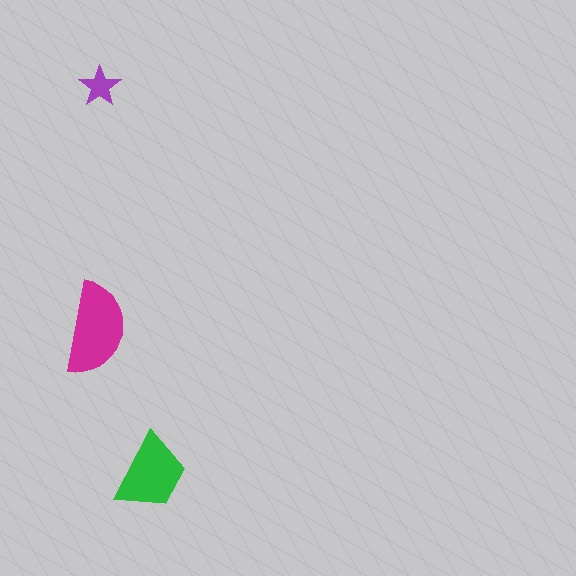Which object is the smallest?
The purple star.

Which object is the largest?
The magenta semicircle.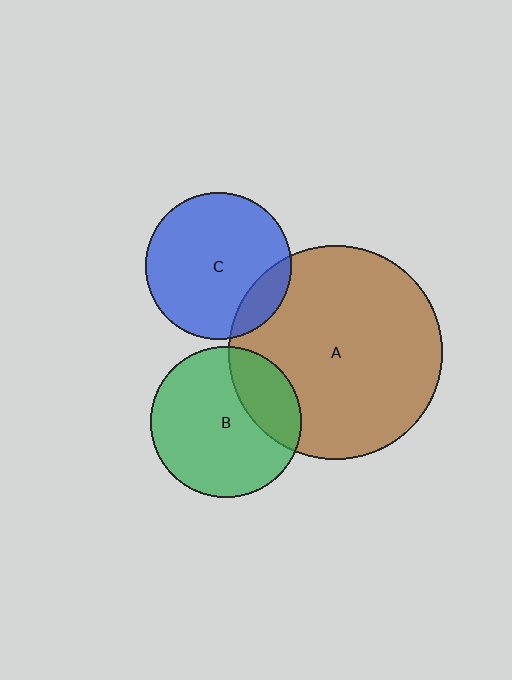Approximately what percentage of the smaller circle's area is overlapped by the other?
Approximately 15%.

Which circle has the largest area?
Circle A (brown).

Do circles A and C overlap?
Yes.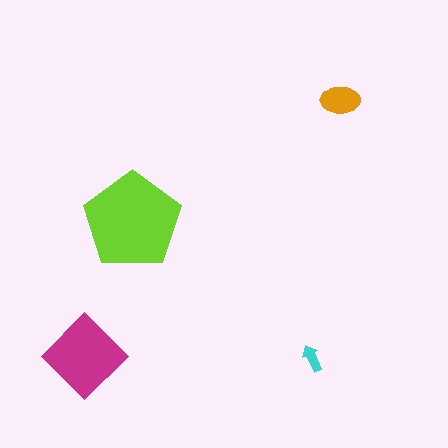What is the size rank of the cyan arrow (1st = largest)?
4th.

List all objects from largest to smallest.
The lime pentagon, the magenta diamond, the orange ellipse, the cyan arrow.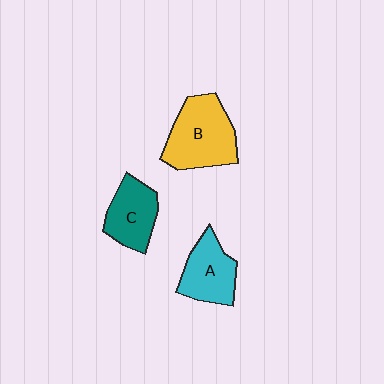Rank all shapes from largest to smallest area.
From largest to smallest: B (yellow), A (cyan), C (teal).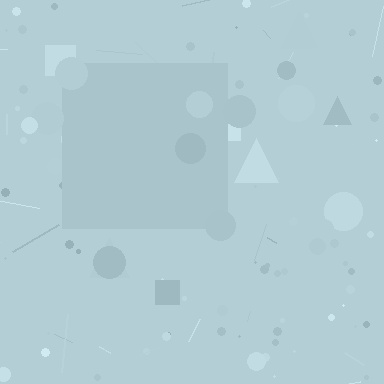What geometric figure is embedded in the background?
A square is embedded in the background.